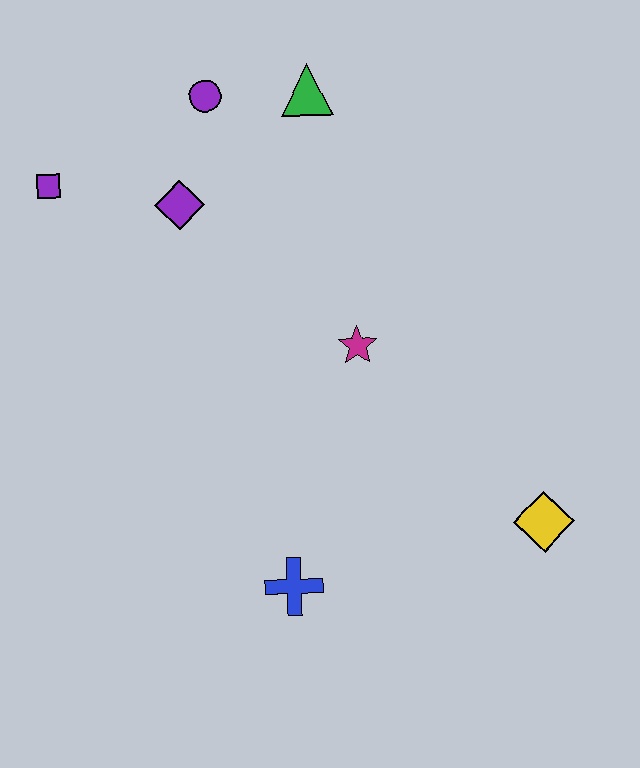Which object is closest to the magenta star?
The purple diamond is closest to the magenta star.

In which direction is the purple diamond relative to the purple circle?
The purple diamond is below the purple circle.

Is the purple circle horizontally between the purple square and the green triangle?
Yes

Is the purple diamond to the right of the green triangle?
No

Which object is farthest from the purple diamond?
The yellow diamond is farthest from the purple diamond.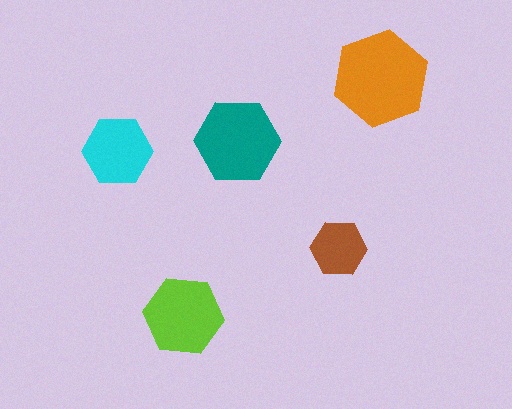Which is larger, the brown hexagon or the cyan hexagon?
The cyan one.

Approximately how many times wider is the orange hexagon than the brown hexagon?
About 1.5 times wider.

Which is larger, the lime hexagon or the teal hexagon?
The teal one.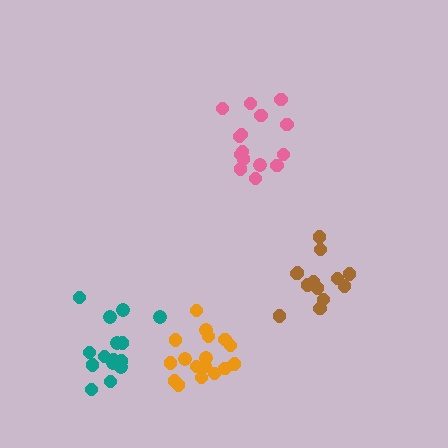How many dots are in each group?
Group 1: 15 dots, Group 2: 13 dots, Group 3: 17 dots, Group 4: 15 dots (60 total).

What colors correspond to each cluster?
The clusters are colored: pink, brown, orange, teal.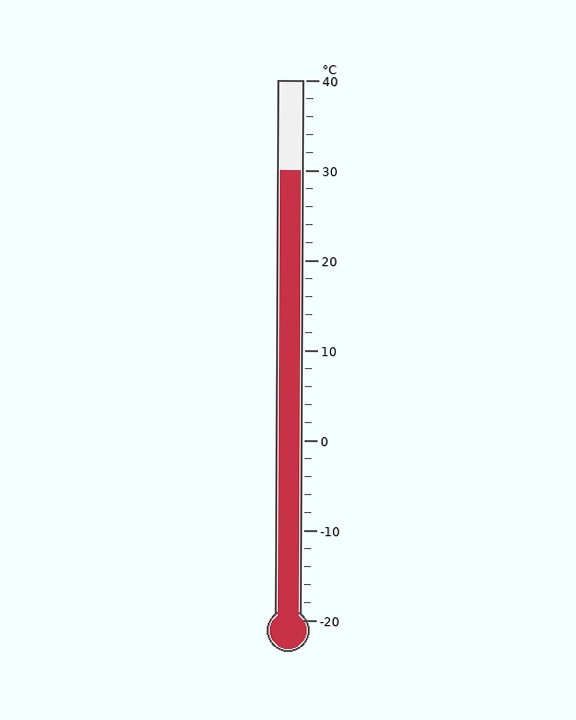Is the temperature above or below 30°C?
The temperature is at 30°C.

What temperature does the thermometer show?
The thermometer shows approximately 30°C.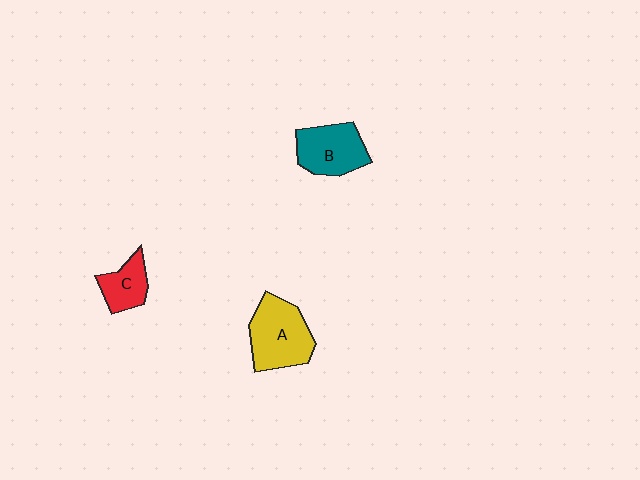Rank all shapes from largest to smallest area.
From largest to smallest: A (yellow), B (teal), C (red).